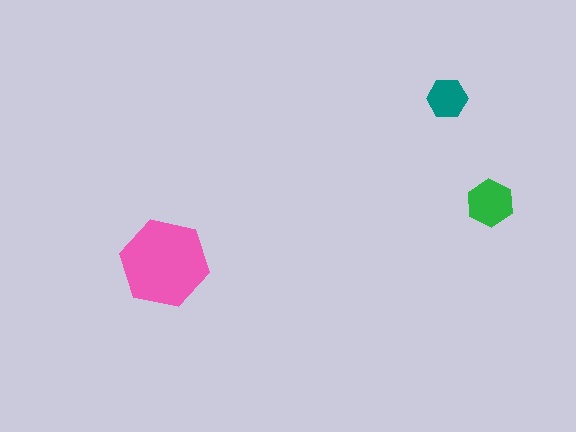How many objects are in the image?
There are 3 objects in the image.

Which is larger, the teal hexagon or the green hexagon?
The green one.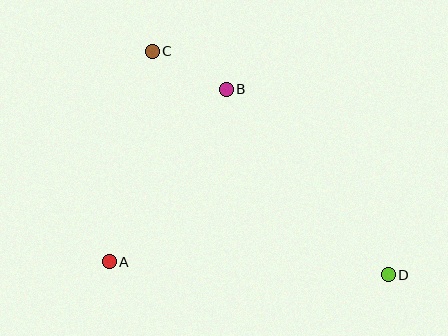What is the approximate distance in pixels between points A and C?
The distance between A and C is approximately 214 pixels.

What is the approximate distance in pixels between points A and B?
The distance between A and B is approximately 208 pixels.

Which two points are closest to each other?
Points B and C are closest to each other.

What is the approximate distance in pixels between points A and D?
The distance between A and D is approximately 279 pixels.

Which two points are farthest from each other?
Points C and D are farthest from each other.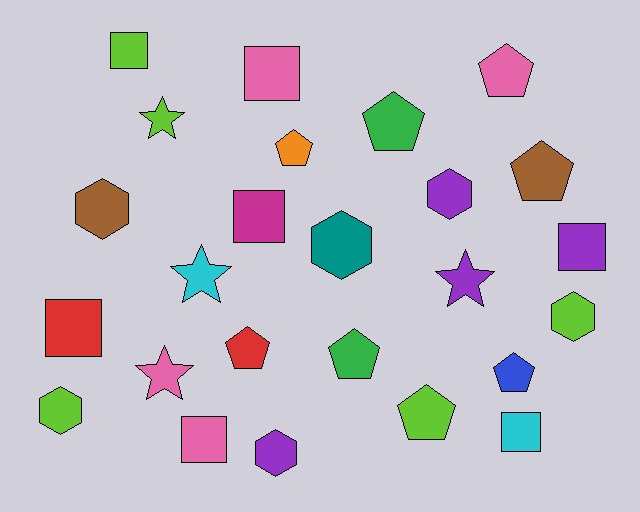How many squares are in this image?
There are 7 squares.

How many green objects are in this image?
There are 2 green objects.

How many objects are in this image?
There are 25 objects.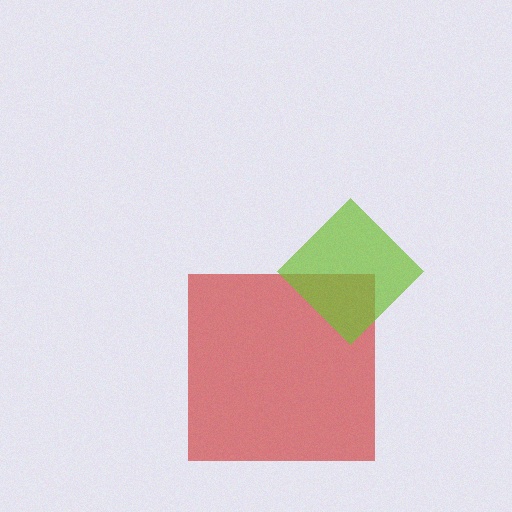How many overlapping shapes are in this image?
There are 2 overlapping shapes in the image.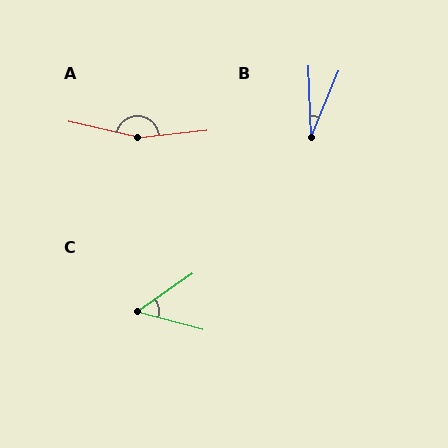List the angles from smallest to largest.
B (25°), C (49°), A (161°).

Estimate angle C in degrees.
Approximately 49 degrees.